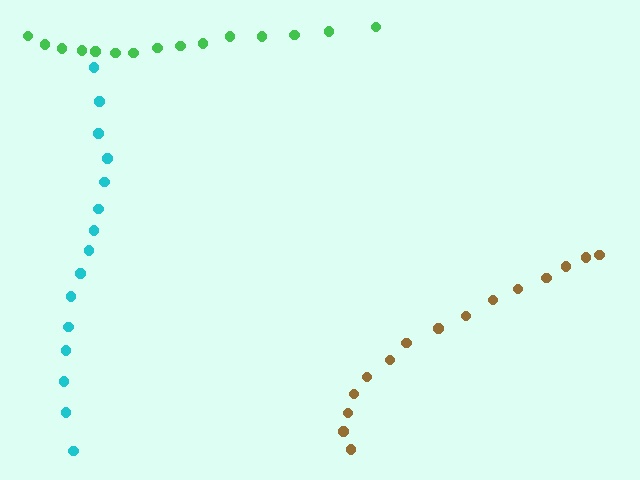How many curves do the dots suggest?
There are 3 distinct paths.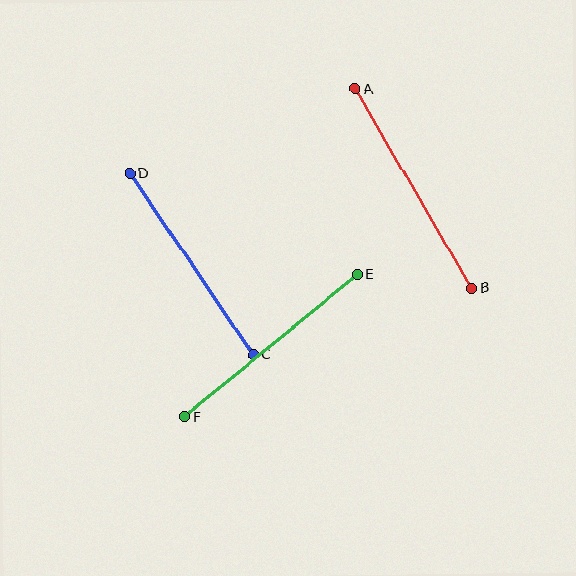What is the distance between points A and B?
The distance is approximately 231 pixels.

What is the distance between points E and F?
The distance is approximately 224 pixels.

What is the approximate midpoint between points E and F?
The midpoint is at approximately (271, 346) pixels.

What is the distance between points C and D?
The distance is approximately 220 pixels.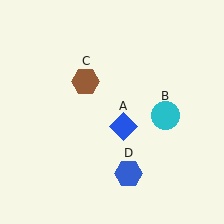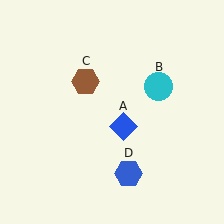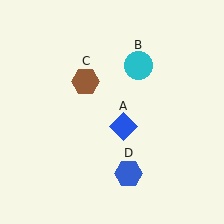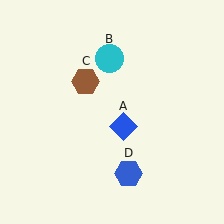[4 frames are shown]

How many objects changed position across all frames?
1 object changed position: cyan circle (object B).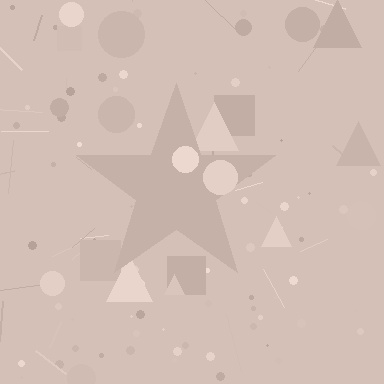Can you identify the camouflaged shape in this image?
The camouflaged shape is a star.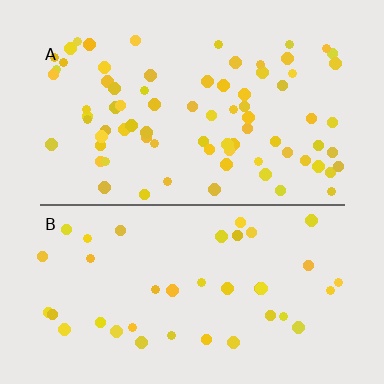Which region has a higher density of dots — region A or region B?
A (the top).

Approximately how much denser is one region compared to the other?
Approximately 1.9× — region A over region B.